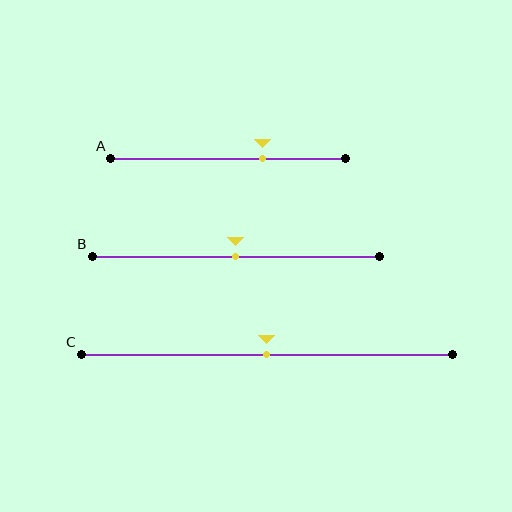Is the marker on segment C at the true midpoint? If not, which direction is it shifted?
Yes, the marker on segment C is at the true midpoint.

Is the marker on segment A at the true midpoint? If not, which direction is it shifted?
No, the marker on segment A is shifted to the right by about 15% of the segment length.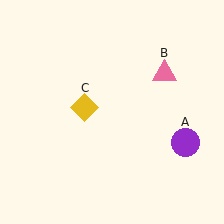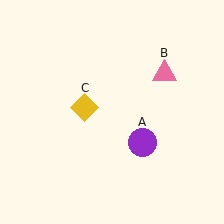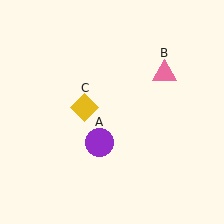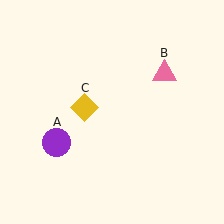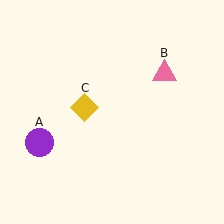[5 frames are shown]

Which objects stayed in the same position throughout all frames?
Pink triangle (object B) and yellow diamond (object C) remained stationary.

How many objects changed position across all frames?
1 object changed position: purple circle (object A).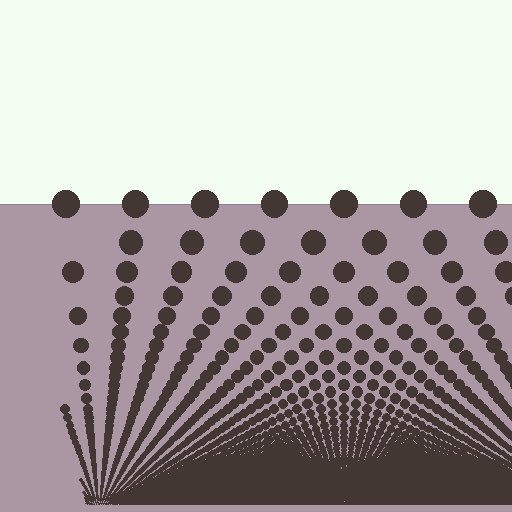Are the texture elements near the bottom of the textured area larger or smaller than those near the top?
Smaller. The gradient is inverted — elements near the bottom are smaller and denser.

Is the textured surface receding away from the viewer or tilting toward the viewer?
The surface appears to tilt toward the viewer. Texture elements get larger and sparser toward the top.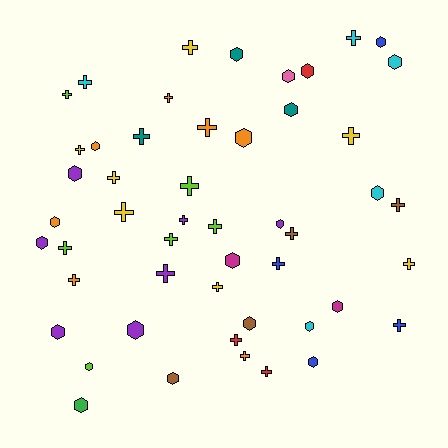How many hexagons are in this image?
There are 23 hexagons.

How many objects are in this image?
There are 50 objects.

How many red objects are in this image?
There are 3 red objects.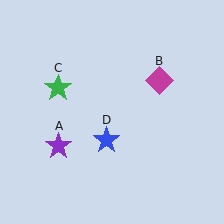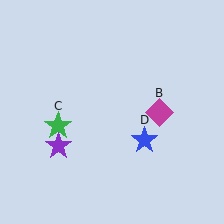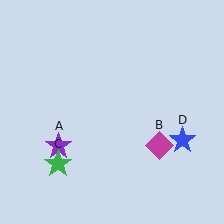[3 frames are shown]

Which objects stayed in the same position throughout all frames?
Purple star (object A) remained stationary.